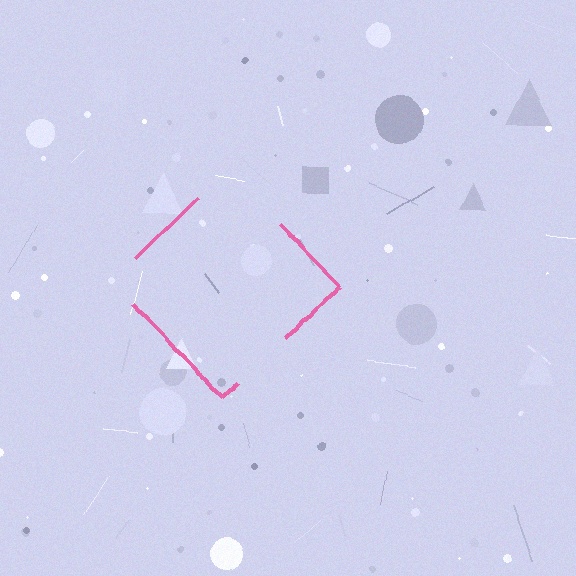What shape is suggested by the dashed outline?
The dashed outline suggests a diamond.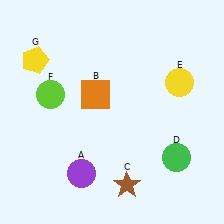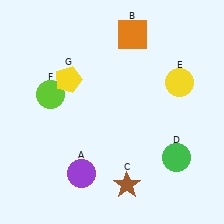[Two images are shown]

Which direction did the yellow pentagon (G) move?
The yellow pentagon (G) moved right.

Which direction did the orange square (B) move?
The orange square (B) moved up.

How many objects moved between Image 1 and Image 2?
2 objects moved between the two images.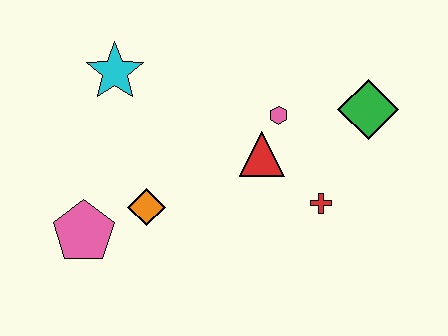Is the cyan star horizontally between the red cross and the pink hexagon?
No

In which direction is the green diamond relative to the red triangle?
The green diamond is to the right of the red triangle.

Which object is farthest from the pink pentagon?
The green diamond is farthest from the pink pentagon.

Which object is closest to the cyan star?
The orange diamond is closest to the cyan star.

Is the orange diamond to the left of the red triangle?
Yes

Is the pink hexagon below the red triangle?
No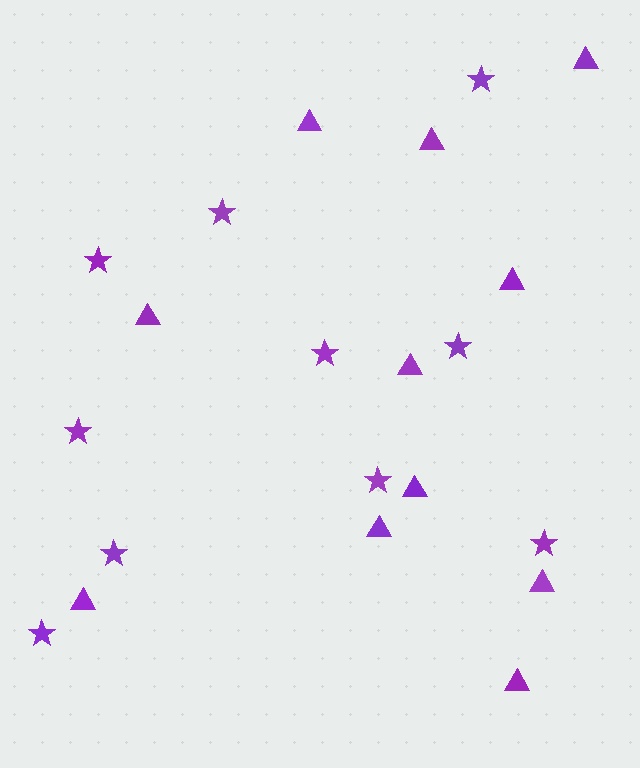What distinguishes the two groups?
There are 2 groups: one group of stars (10) and one group of triangles (11).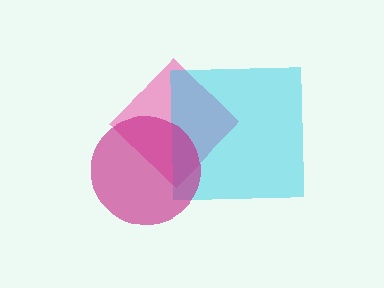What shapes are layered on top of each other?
The layered shapes are: a pink diamond, a cyan square, a magenta circle.